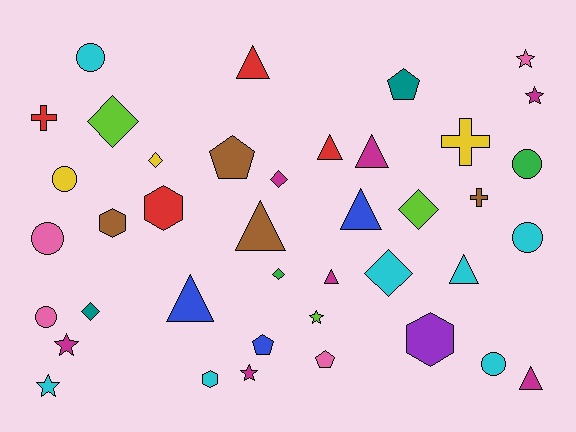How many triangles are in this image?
There are 9 triangles.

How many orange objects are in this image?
There are no orange objects.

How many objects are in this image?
There are 40 objects.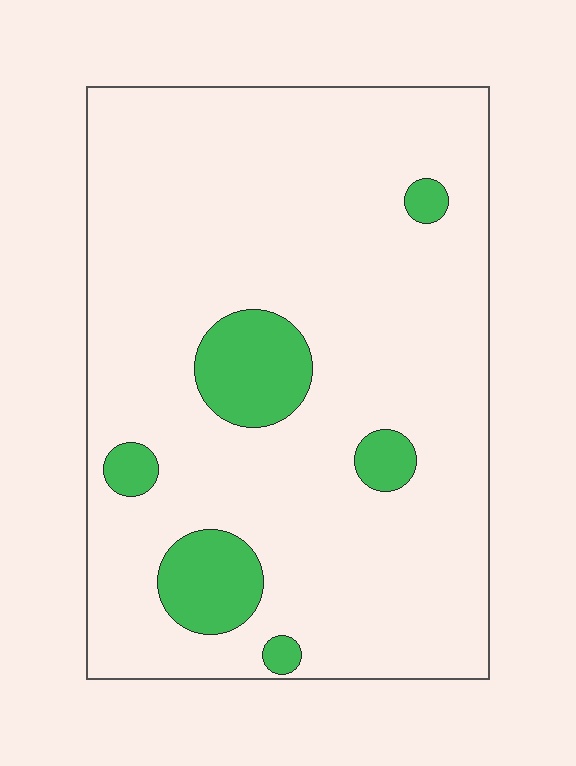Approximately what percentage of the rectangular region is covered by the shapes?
Approximately 10%.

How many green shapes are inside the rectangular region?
6.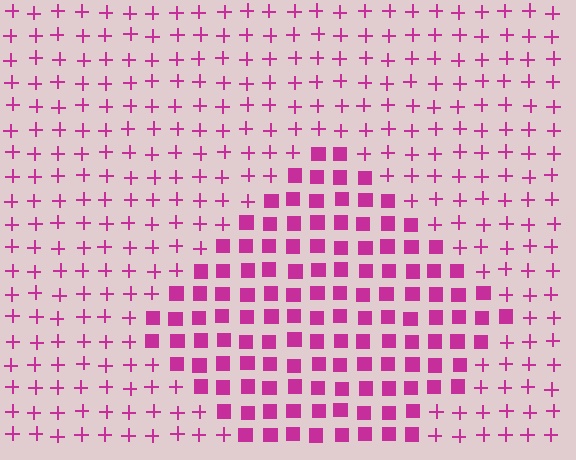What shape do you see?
I see a diamond.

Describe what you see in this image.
The image is filled with small magenta elements arranged in a uniform grid. A diamond-shaped region contains squares, while the surrounding area contains plus signs. The boundary is defined purely by the change in element shape.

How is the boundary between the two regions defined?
The boundary is defined by a change in element shape: squares inside vs. plus signs outside. All elements share the same color and spacing.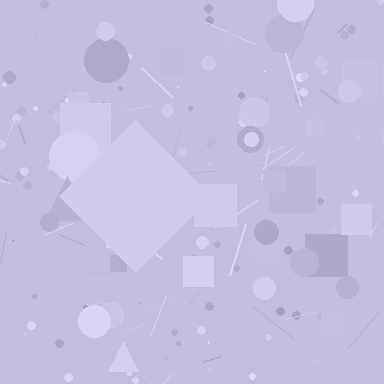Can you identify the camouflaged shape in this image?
The camouflaged shape is a diamond.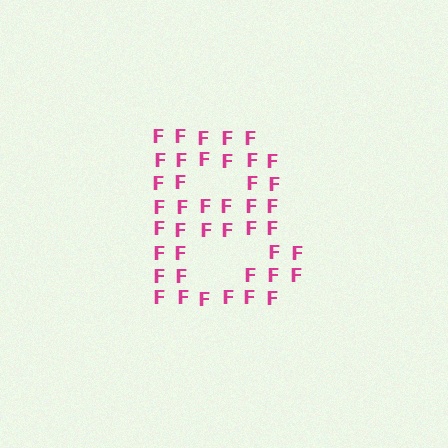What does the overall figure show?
The overall figure shows the letter B.